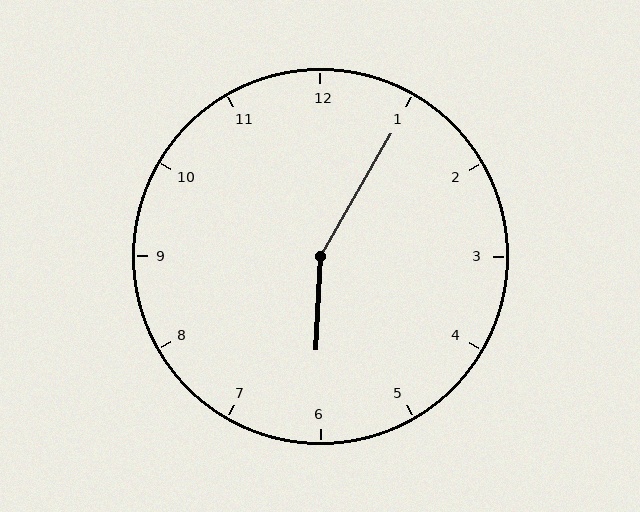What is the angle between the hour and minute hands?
Approximately 152 degrees.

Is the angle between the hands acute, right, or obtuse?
It is obtuse.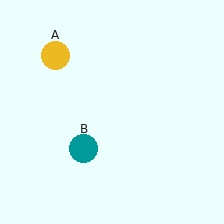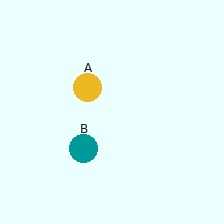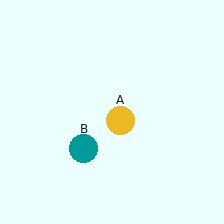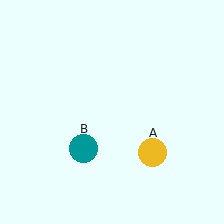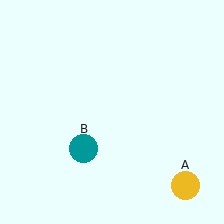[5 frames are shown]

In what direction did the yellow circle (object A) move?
The yellow circle (object A) moved down and to the right.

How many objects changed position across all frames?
1 object changed position: yellow circle (object A).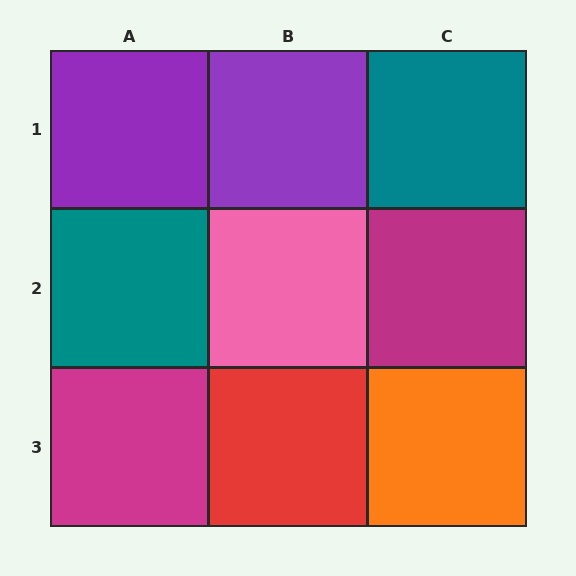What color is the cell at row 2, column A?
Teal.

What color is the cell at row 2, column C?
Magenta.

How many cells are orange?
1 cell is orange.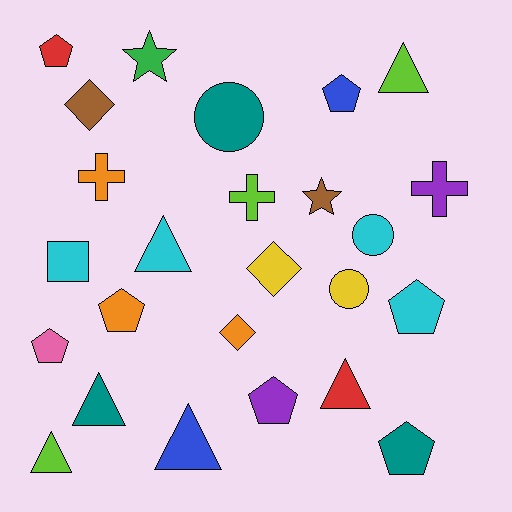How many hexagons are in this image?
There are no hexagons.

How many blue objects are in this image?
There are 2 blue objects.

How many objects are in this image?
There are 25 objects.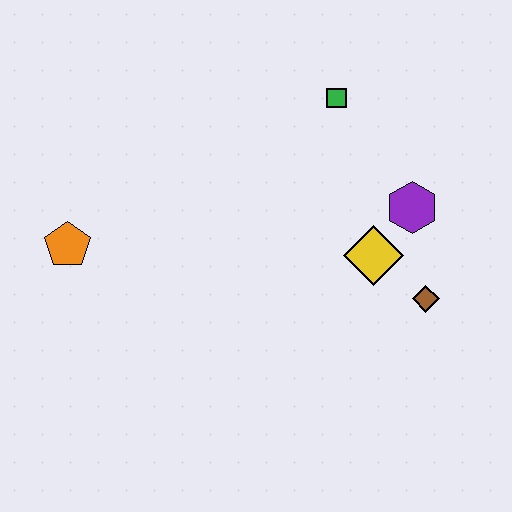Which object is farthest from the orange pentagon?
The brown diamond is farthest from the orange pentagon.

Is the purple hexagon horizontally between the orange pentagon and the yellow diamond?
No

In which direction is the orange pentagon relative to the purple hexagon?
The orange pentagon is to the left of the purple hexagon.